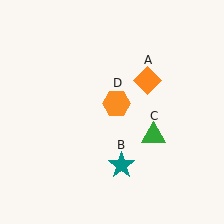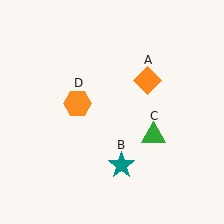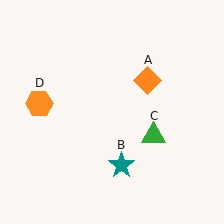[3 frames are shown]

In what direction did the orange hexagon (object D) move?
The orange hexagon (object D) moved left.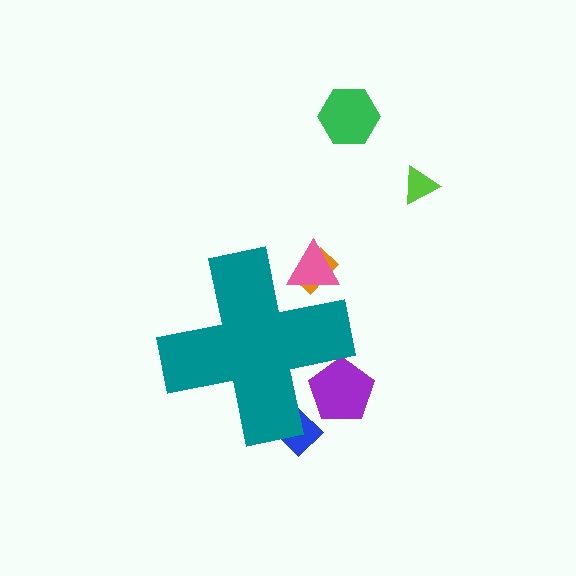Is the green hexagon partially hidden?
No, the green hexagon is fully visible.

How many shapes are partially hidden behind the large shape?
4 shapes are partially hidden.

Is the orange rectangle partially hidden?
Yes, the orange rectangle is partially hidden behind the teal cross.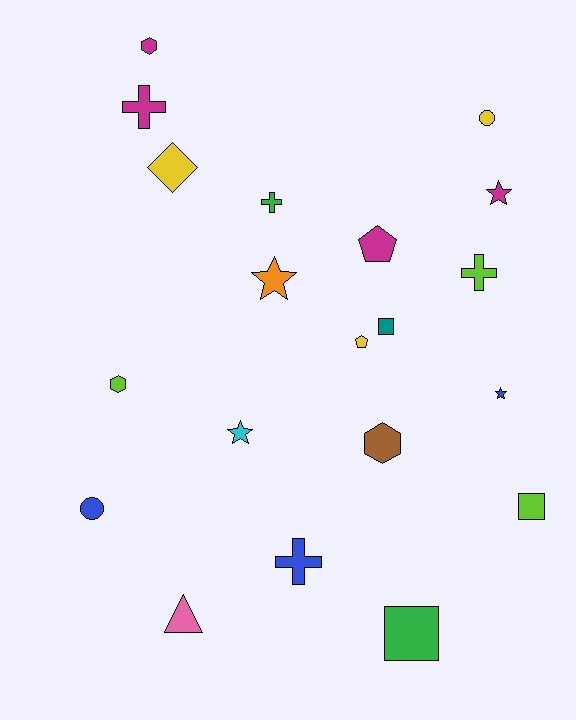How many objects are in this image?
There are 20 objects.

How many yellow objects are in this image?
There are 3 yellow objects.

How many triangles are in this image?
There is 1 triangle.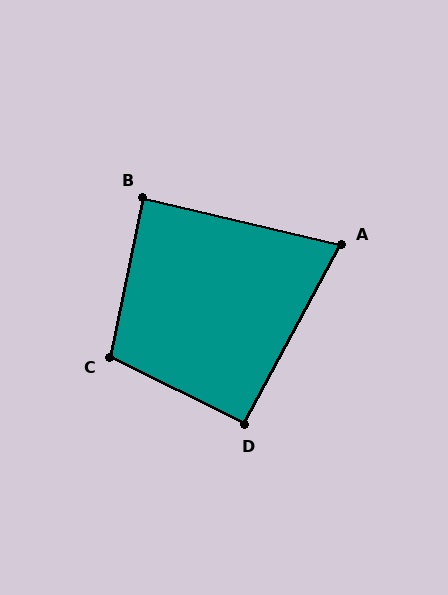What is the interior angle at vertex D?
Approximately 92 degrees (approximately right).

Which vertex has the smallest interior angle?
A, at approximately 75 degrees.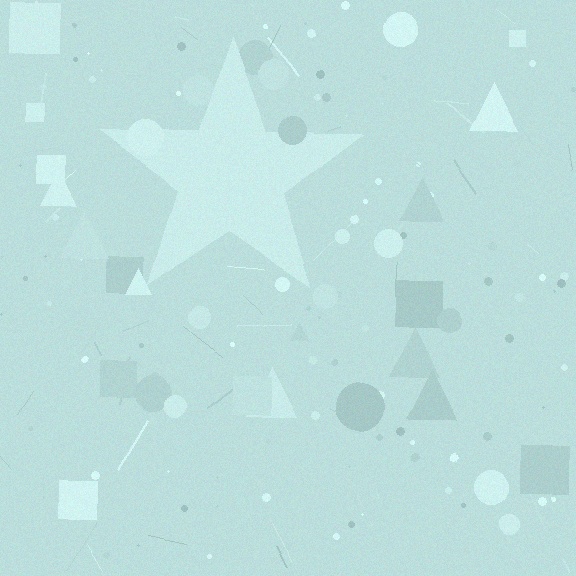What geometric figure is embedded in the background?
A star is embedded in the background.